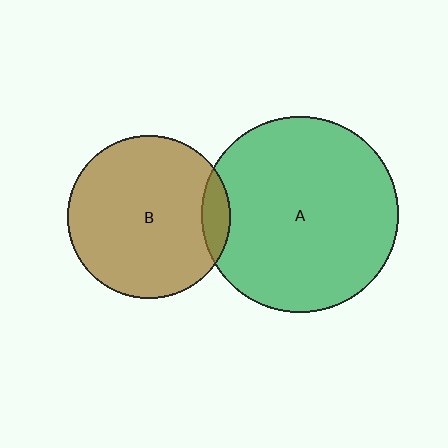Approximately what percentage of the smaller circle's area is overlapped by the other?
Approximately 10%.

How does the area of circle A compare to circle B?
Approximately 1.4 times.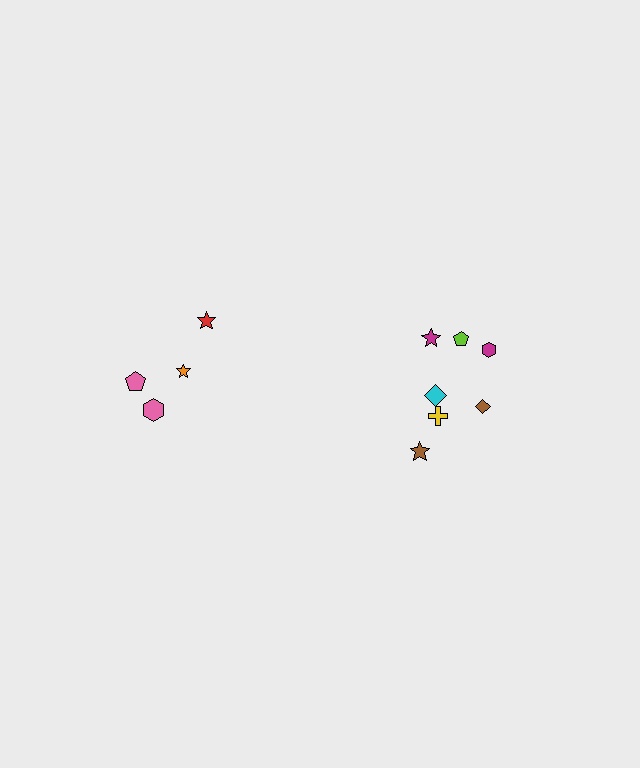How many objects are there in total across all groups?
There are 11 objects.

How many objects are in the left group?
There are 4 objects.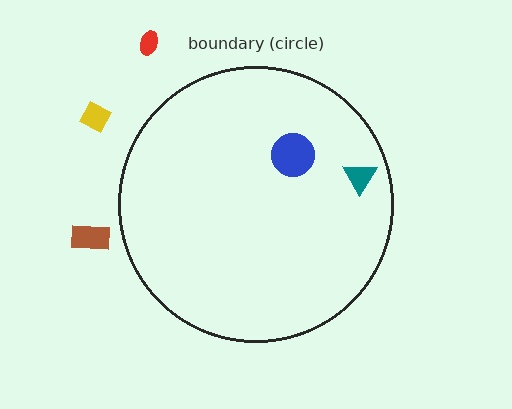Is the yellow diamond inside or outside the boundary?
Outside.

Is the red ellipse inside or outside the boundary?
Outside.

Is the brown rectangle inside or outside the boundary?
Outside.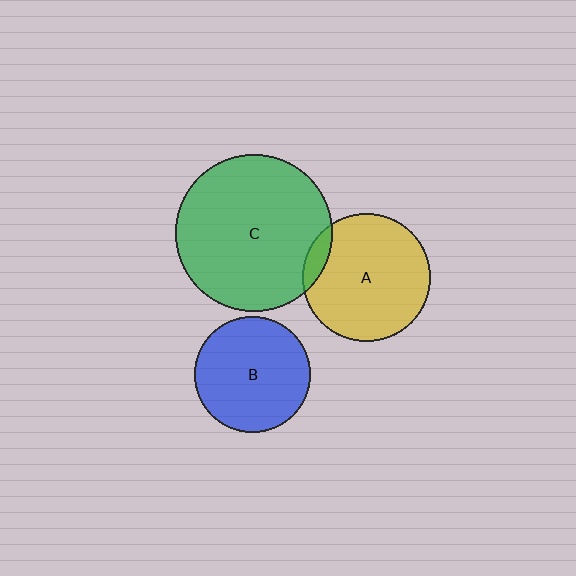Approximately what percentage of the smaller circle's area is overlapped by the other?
Approximately 10%.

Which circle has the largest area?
Circle C (green).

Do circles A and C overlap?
Yes.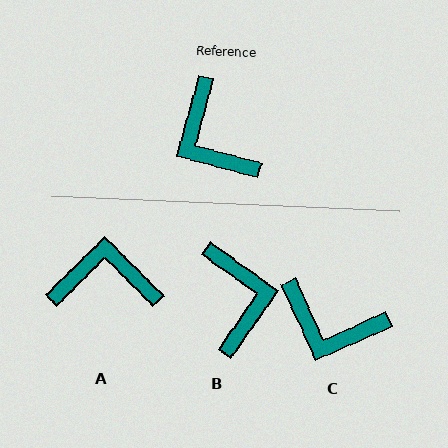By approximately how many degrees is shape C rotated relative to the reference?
Approximately 40 degrees counter-clockwise.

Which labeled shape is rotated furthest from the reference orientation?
B, about 160 degrees away.